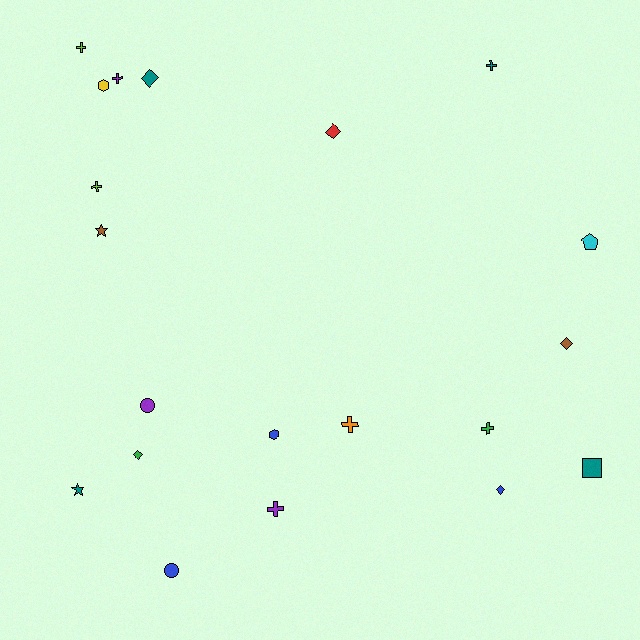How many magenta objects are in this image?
There are no magenta objects.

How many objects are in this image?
There are 20 objects.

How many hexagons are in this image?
There are 2 hexagons.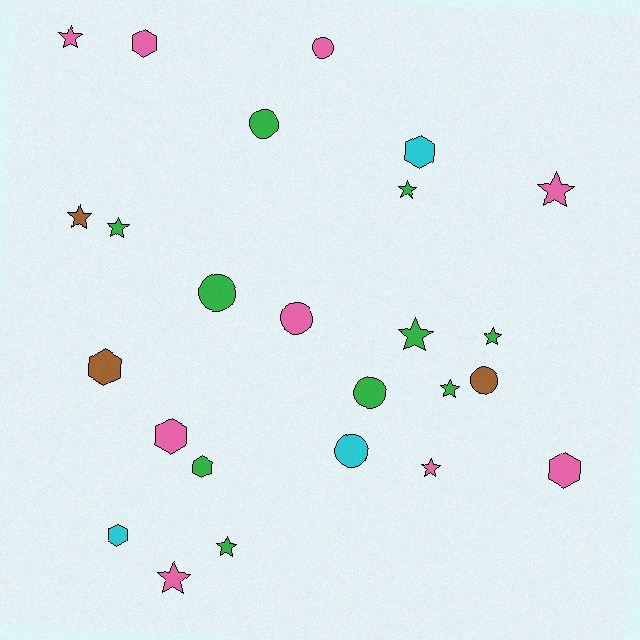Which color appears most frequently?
Green, with 10 objects.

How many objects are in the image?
There are 25 objects.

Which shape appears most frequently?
Star, with 11 objects.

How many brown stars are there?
There is 1 brown star.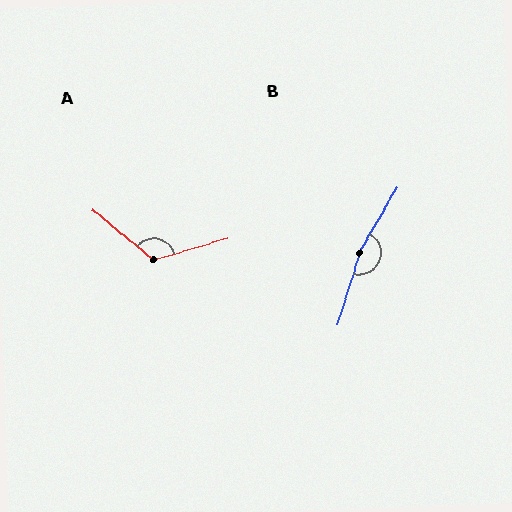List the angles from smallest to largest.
A (124°), B (167°).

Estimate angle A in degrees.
Approximately 124 degrees.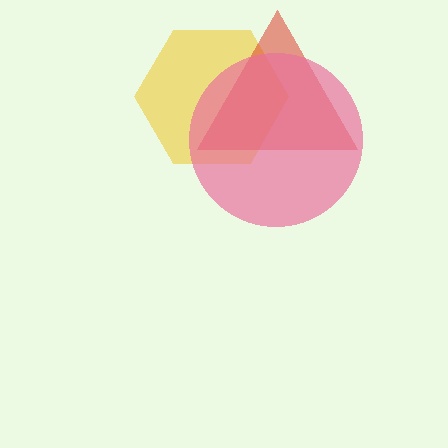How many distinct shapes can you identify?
There are 3 distinct shapes: a yellow hexagon, a red triangle, a pink circle.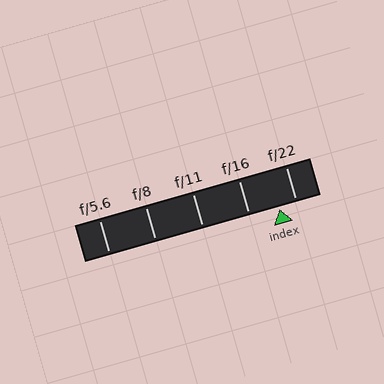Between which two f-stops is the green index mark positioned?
The index mark is between f/16 and f/22.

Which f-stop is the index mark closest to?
The index mark is closest to f/22.